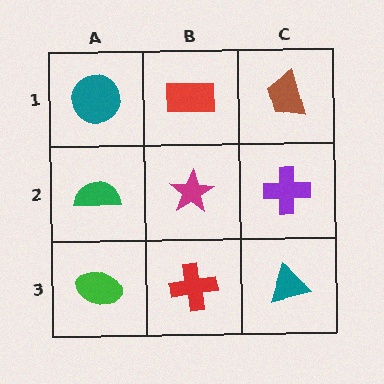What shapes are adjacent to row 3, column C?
A purple cross (row 2, column C), a red cross (row 3, column B).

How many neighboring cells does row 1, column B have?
3.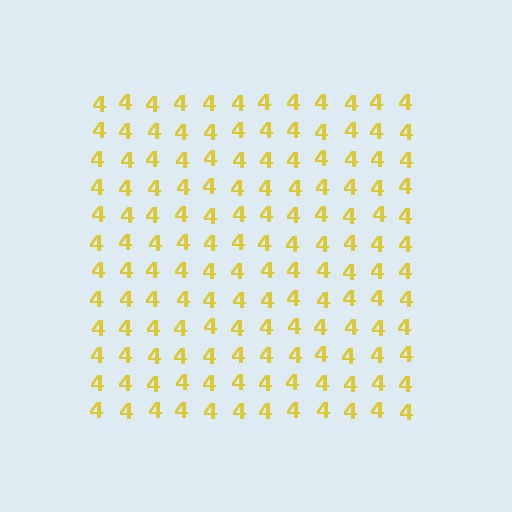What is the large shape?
The large shape is a square.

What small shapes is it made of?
It is made of small digit 4's.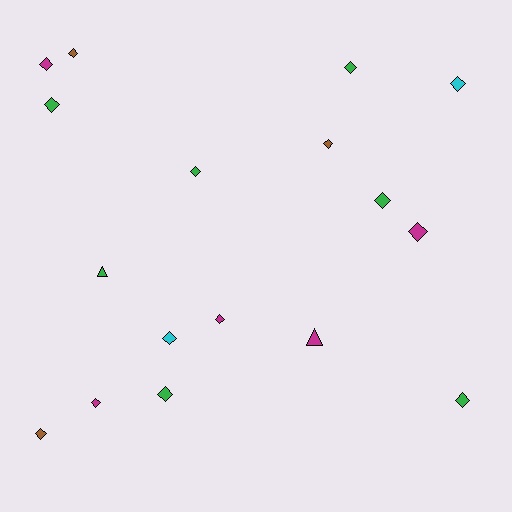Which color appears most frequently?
Green, with 7 objects.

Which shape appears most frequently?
Diamond, with 15 objects.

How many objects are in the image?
There are 17 objects.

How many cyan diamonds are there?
There are 2 cyan diamonds.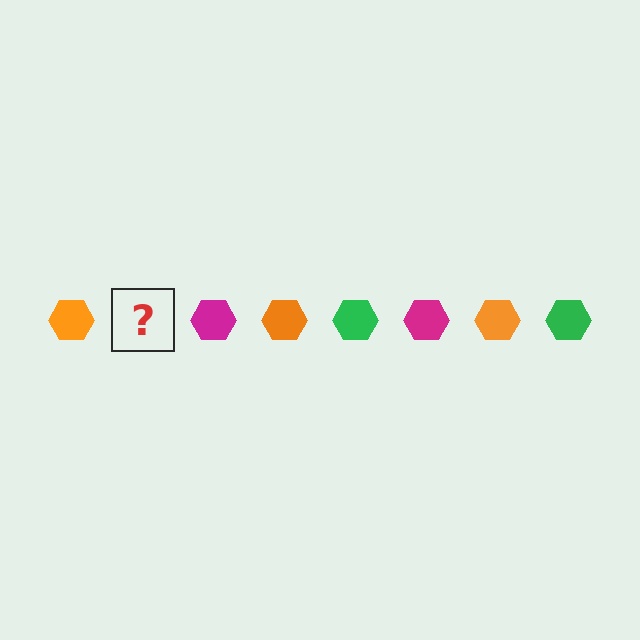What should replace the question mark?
The question mark should be replaced with a green hexagon.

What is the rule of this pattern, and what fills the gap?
The rule is that the pattern cycles through orange, green, magenta hexagons. The gap should be filled with a green hexagon.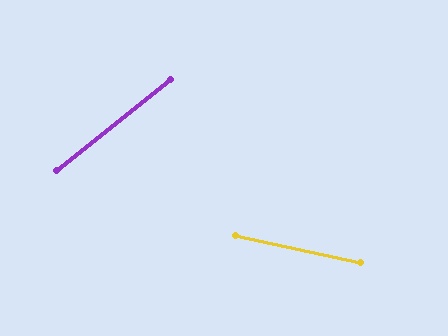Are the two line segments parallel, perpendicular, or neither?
Neither parallel nor perpendicular — they differ by about 51°.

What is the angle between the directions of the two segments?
Approximately 51 degrees.